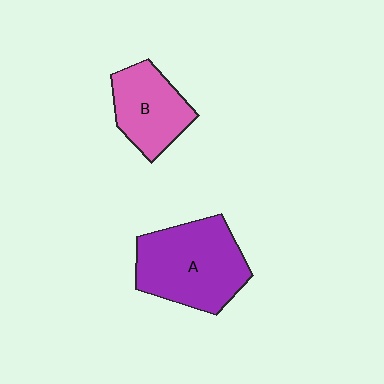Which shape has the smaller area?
Shape B (pink).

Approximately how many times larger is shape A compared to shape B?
Approximately 1.5 times.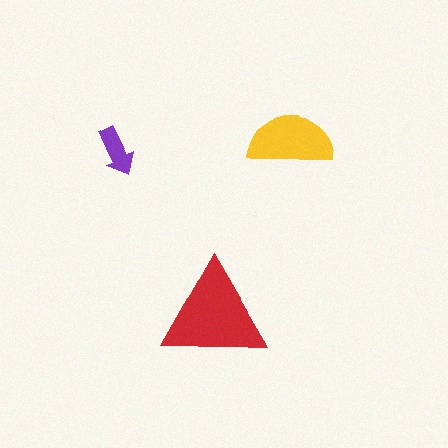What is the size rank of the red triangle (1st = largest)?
1st.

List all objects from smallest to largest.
The purple arrow, the yellow semicircle, the red triangle.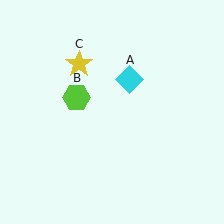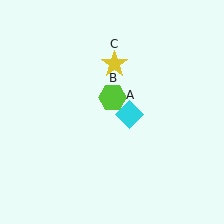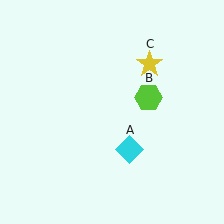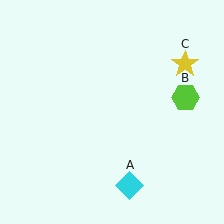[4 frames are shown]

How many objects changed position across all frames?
3 objects changed position: cyan diamond (object A), lime hexagon (object B), yellow star (object C).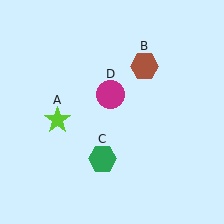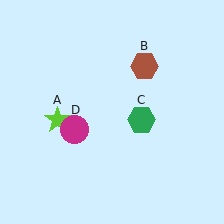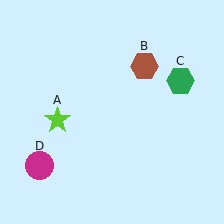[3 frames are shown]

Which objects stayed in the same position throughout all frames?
Lime star (object A) and brown hexagon (object B) remained stationary.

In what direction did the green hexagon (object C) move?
The green hexagon (object C) moved up and to the right.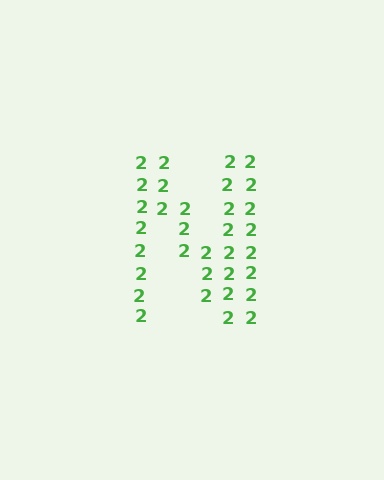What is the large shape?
The large shape is the letter N.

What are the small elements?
The small elements are digit 2's.